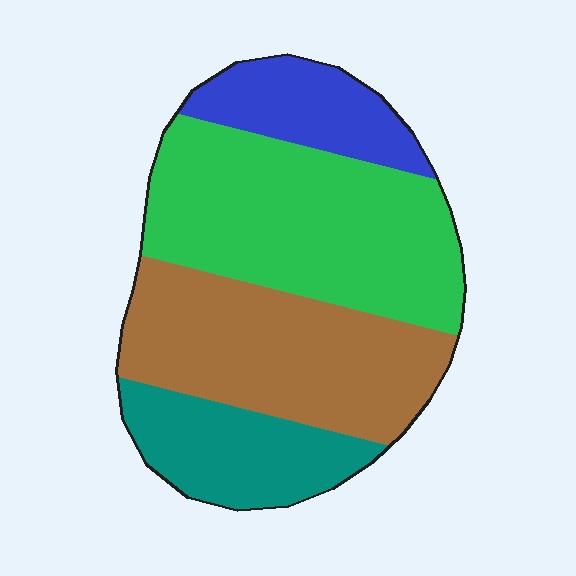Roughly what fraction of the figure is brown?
Brown covers around 30% of the figure.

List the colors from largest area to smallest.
From largest to smallest: green, brown, teal, blue.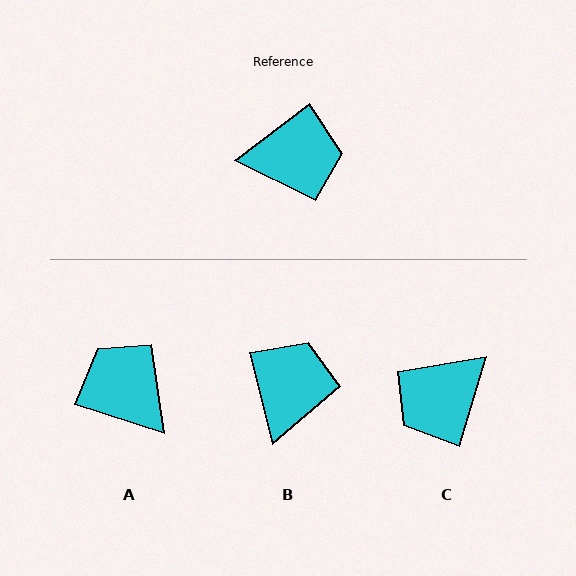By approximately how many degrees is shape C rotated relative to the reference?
Approximately 144 degrees clockwise.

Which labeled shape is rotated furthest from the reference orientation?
C, about 144 degrees away.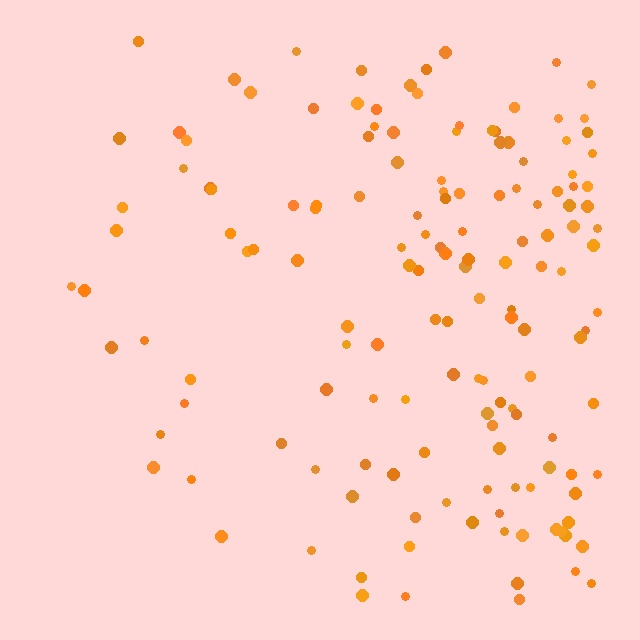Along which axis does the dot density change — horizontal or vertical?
Horizontal.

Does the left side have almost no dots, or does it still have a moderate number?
Still a moderate number, just noticeably fewer than the right.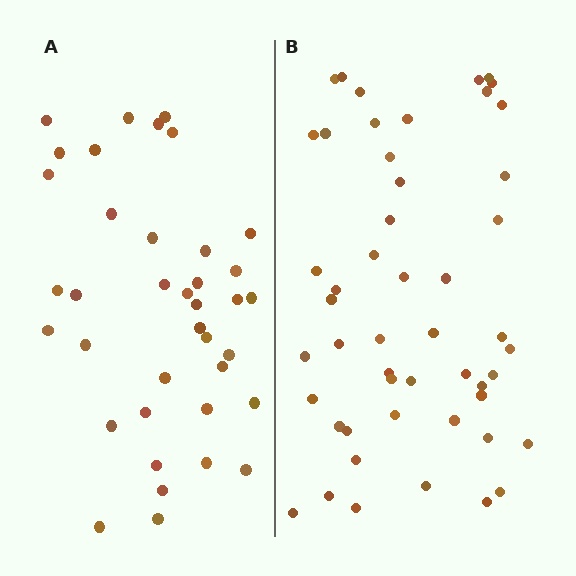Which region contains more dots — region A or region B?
Region B (the right region) has more dots.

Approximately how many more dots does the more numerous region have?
Region B has roughly 12 or so more dots than region A.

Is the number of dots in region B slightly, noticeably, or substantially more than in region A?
Region B has noticeably more, but not dramatically so. The ratio is roughly 1.3 to 1.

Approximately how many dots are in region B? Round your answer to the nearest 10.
About 50 dots.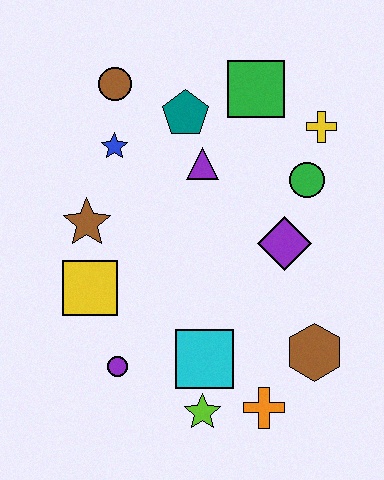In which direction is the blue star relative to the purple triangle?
The blue star is to the left of the purple triangle.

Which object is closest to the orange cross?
The lime star is closest to the orange cross.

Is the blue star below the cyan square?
No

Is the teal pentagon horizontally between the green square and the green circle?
No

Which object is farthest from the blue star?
The orange cross is farthest from the blue star.